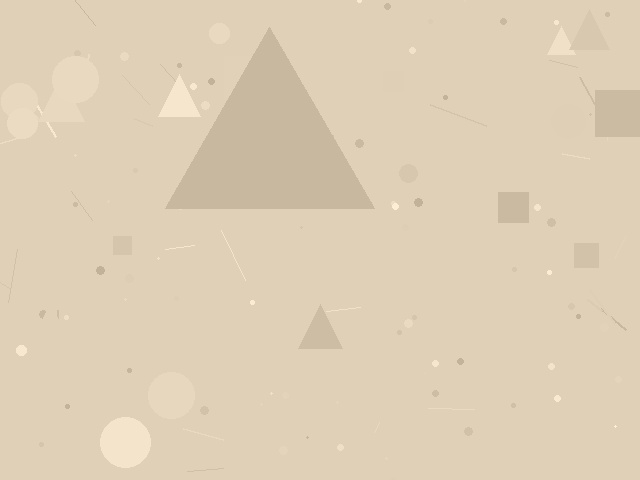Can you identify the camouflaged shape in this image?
The camouflaged shape is a triangle.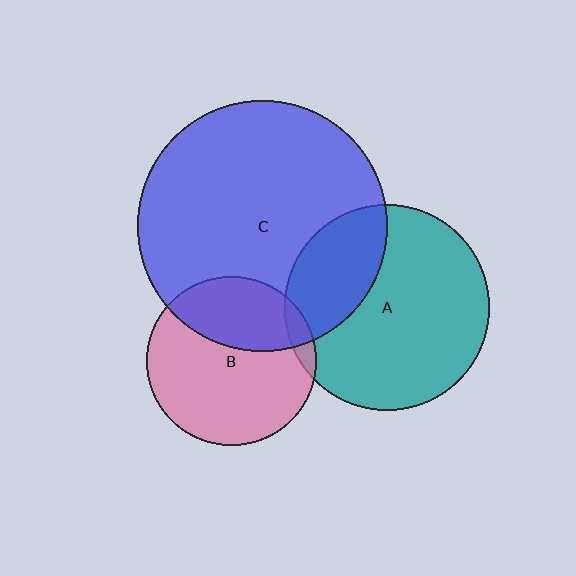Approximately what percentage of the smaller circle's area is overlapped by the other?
Approximately 5%.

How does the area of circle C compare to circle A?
Approximately 1.5 times.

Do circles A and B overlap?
Yes.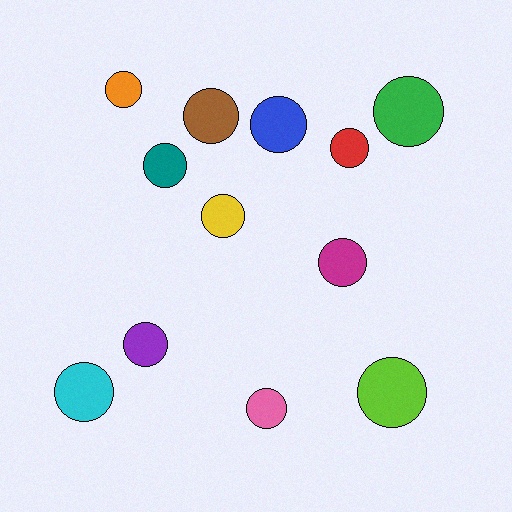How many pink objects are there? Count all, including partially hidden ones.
There is 1 pink object.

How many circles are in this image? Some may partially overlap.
There are 12 circles.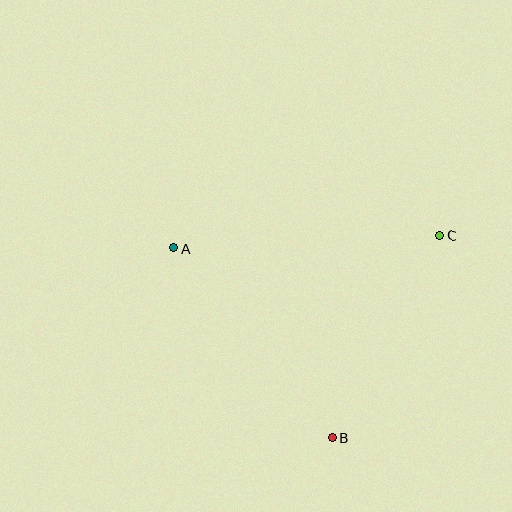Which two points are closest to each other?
Points B and C are closest to each other.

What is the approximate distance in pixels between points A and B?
The distance between A and B is approximately 247 pixels.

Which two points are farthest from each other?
Points A and C are farthest from each other.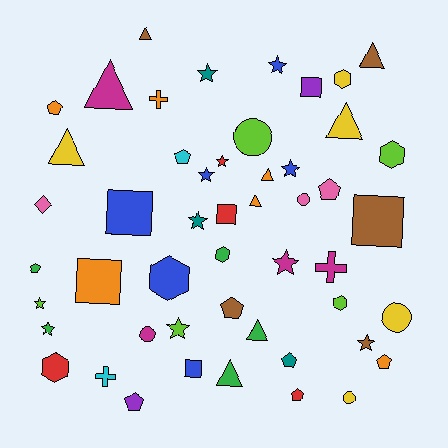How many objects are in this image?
There are 50 objects.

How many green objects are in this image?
There are 5 green objects.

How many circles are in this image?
There are 5 circles.